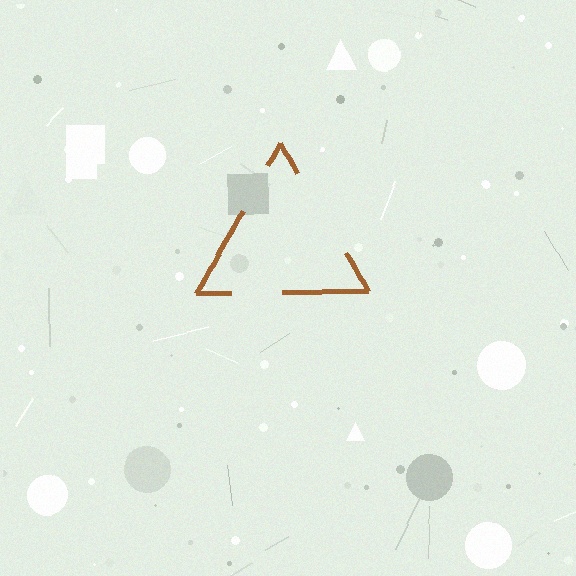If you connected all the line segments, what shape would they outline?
They would outline a triangle.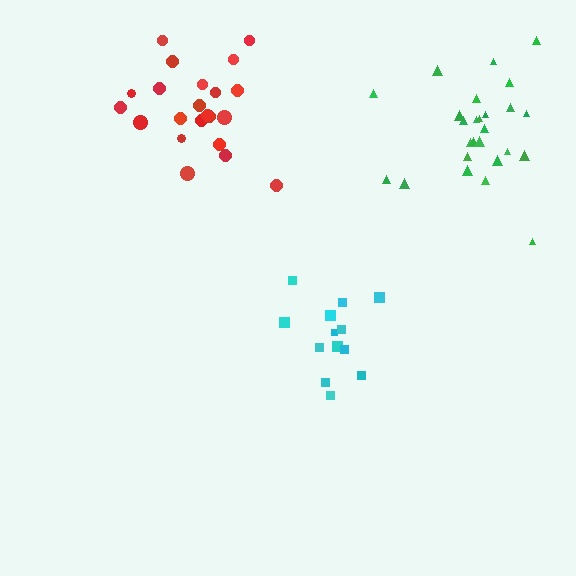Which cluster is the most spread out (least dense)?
Red.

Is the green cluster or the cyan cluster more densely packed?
Cyan.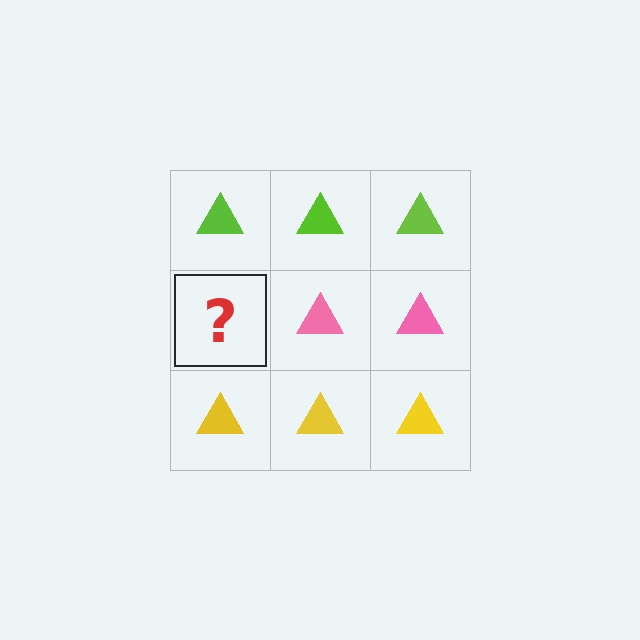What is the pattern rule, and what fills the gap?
The rule is that each row has a consistent color. The gap should be filled with a pink triangle.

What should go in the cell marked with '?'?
The missing cell should contain a pink triangle.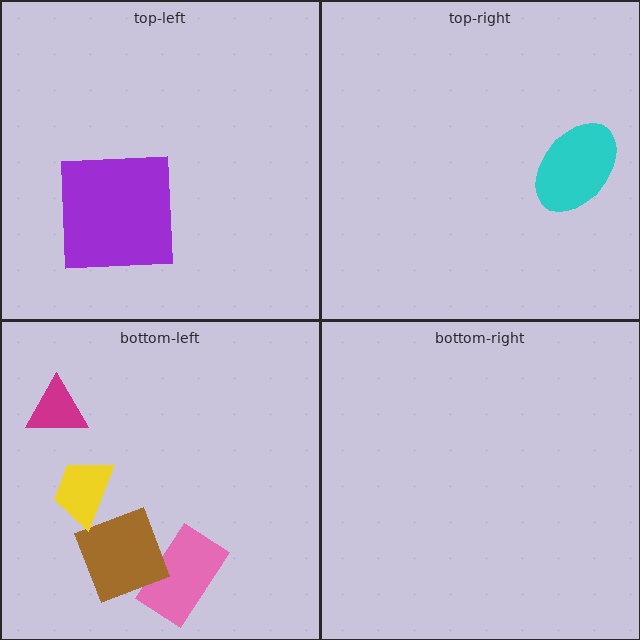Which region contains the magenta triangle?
The bottom-left region.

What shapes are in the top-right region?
The cyan ellipse.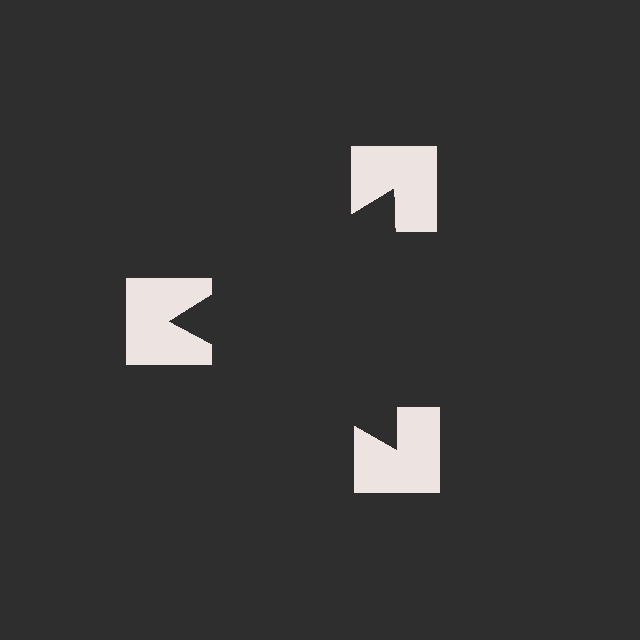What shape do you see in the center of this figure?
An illusory triangle — its edges are inferred from the aligned wedge cuts in the notched squares, not physically drawn.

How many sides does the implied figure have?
3 sides.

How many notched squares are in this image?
There are 3 — one at each vertex of the illusory triangle.